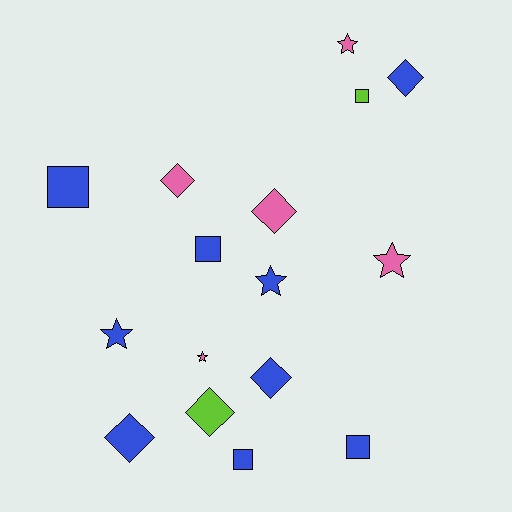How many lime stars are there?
There are no lime stars.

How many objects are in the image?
There are 16 objects.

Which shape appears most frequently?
Diamond, with 6 objects.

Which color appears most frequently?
Blue, with 9 objects.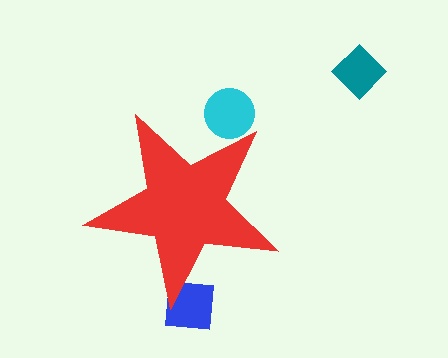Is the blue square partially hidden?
Yes, the blue square is partially hidden behind the red star.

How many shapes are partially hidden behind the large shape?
2 shapes are partially hidden.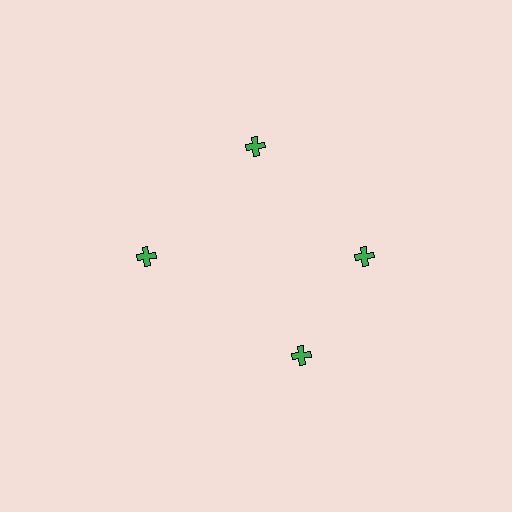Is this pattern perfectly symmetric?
No. The 4 green crosses are arranged in a ring, but one element near the 6 o'clock position is rotated out of alignment along the ring, breaking the 4-fold rotational symmetry.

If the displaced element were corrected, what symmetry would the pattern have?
It would have 4-fold rotational symmetry — the pattern would map onto itself every 90 degrees.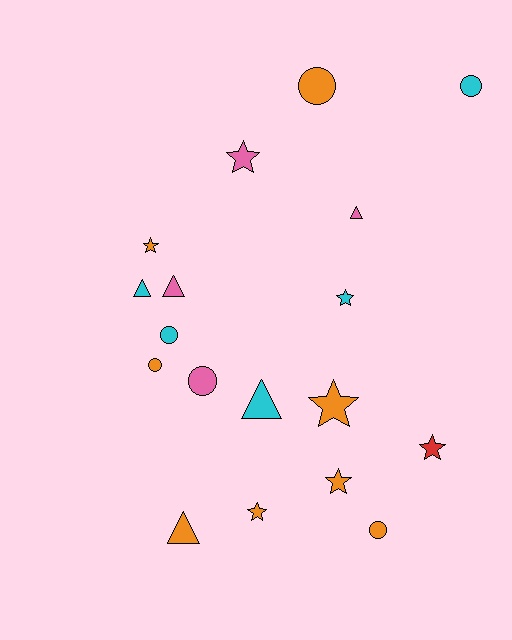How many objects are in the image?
There are 18 objects.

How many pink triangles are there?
There are 2 pink triangles.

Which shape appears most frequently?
Star, with 7 objects.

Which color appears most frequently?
Orange, with 8 objects.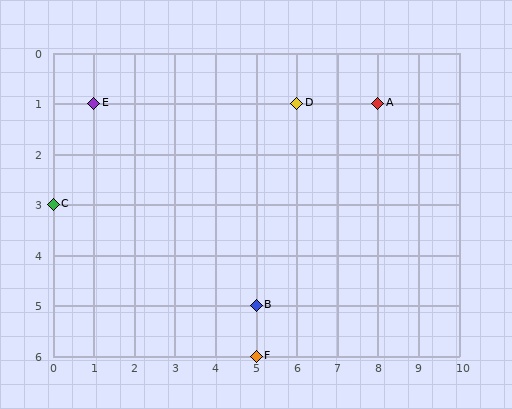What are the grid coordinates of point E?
Point E is at grid coordinates (1, 1).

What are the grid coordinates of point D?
Point D is at grid coordinates (6, 1).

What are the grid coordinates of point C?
Point C is at grid coordinates (0, 3).